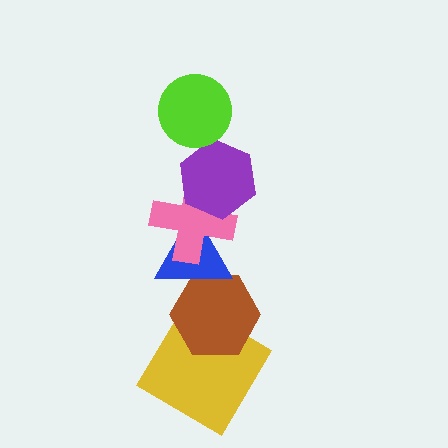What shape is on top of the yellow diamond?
The brown hexagon is on top of the yellow diamond.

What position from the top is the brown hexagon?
The brown hexagon is 5th from the top.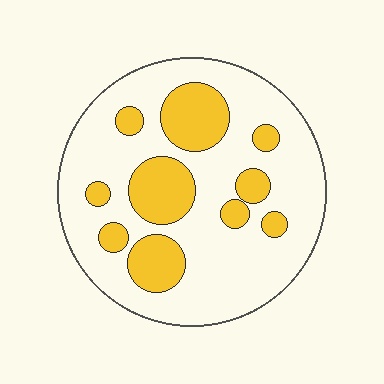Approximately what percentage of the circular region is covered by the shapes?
Approximately 25%.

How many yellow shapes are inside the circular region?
10.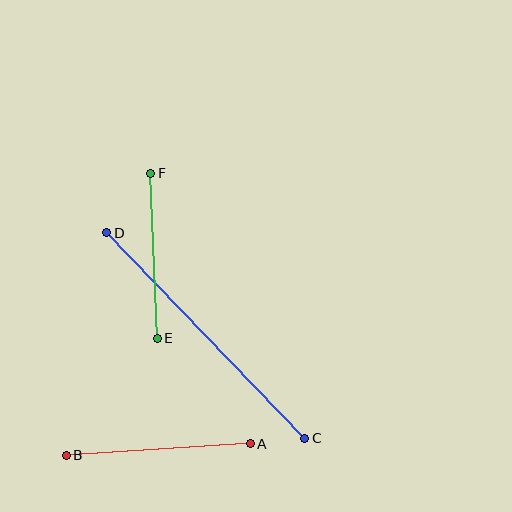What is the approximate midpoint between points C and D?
The midpoint is at approximately (206, 335) pixels.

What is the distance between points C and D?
The distance is approximately 286 pixels.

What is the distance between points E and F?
The distance is approximately 165 pixels.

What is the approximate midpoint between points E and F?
The midpoint is at approximately (154, 256) pixels.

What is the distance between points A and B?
The distance is approximately 184 pixels.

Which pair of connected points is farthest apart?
Points C and D are farthest apart.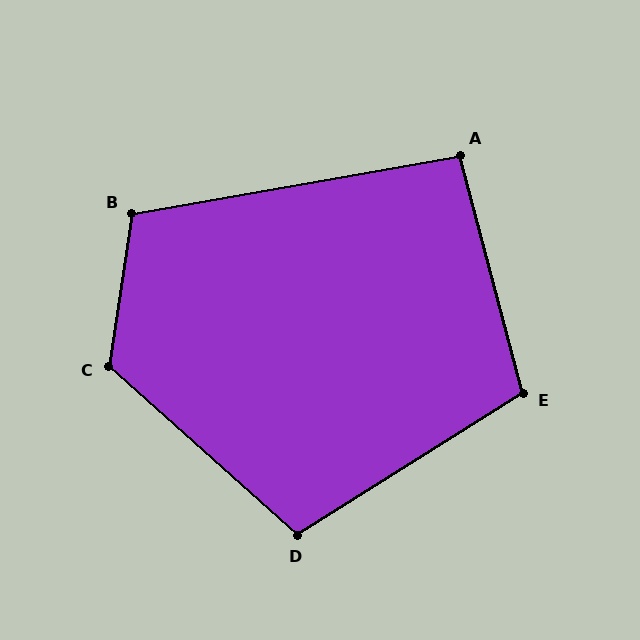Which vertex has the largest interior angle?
C, at approximately 123 degrees.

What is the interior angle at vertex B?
Approximately 109 degrees (obtuse).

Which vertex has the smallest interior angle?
A, at approximately 95 degrees.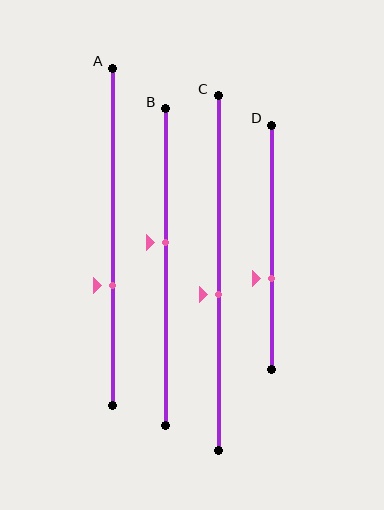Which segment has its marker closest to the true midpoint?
Segment C has its marker closest to the true midpoint.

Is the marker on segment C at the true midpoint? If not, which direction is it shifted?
No, the marker on segment C is shifted downward by about 6% of the segment length.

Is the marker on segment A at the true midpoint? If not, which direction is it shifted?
No, the marker on segment A is shifted downward by about 15% of the segment length.